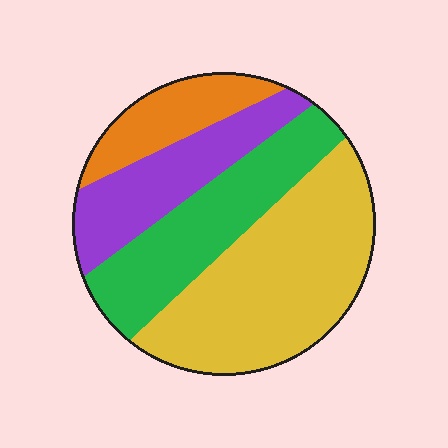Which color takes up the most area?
Yellow, at roughly 40%.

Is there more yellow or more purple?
Yellow.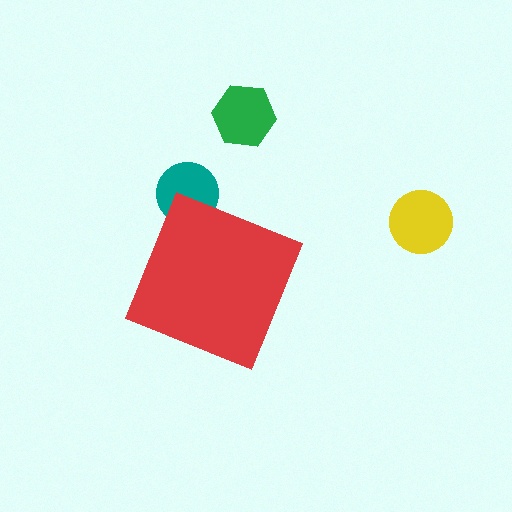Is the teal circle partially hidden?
Yes, the teal circle is partially hidden behind the red diamond.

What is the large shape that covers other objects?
A red diamond.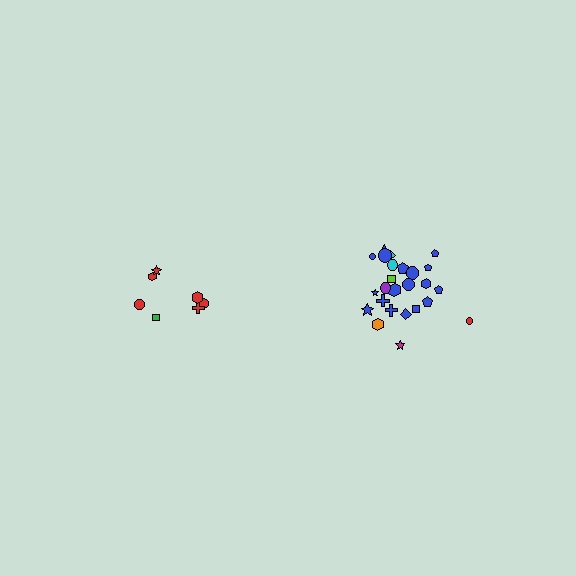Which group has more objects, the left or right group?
The right group.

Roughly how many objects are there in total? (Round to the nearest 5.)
Roughly 30 objects in total.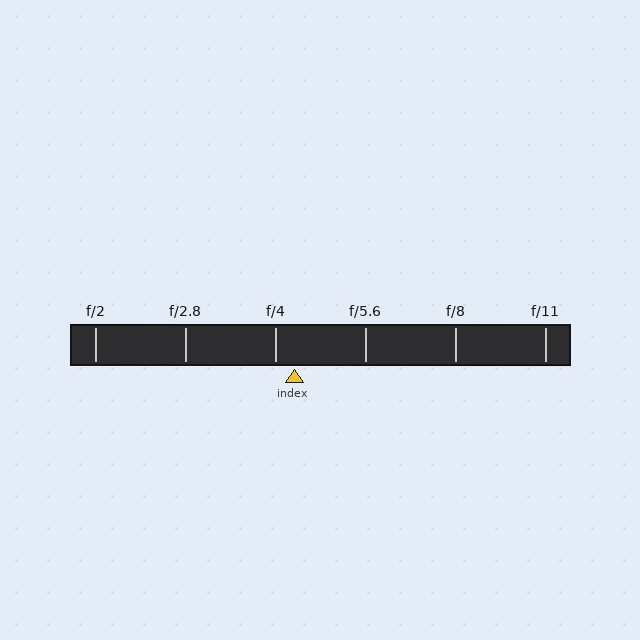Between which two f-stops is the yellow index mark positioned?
The index mark is between f/4 and f/5.6.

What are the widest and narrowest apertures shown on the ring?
The widest aperture shown is f/2 and the narrowest is f/11.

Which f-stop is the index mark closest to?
The index mark is closest to f/4.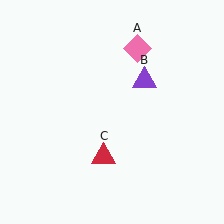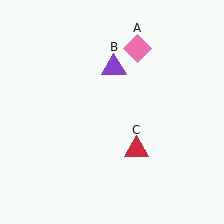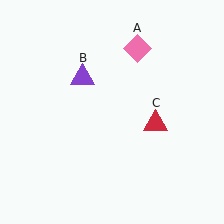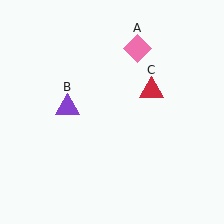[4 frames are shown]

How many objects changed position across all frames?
2 objects changed position: purple triangle (object B), red triangle (object C).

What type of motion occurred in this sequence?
The purple triangle (object B), red triangle (object C) rotated counterclockwise around the center of the scene.